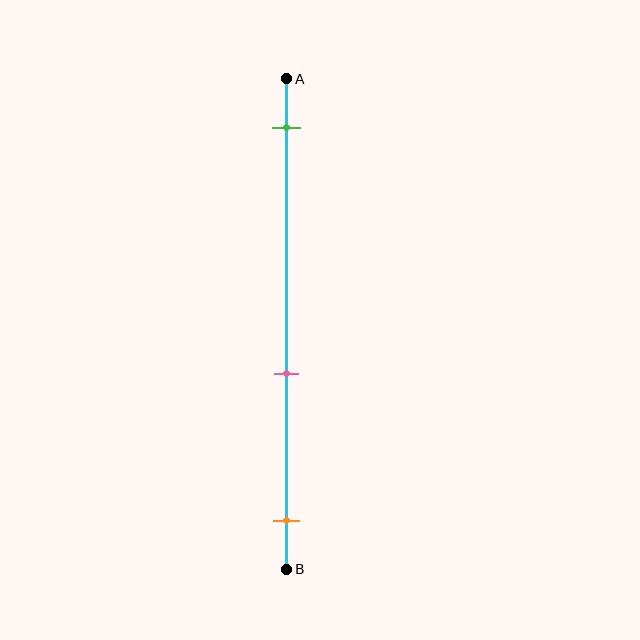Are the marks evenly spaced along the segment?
No, the marks are not evenly spaced.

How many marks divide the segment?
There are 3 marks dividing the segment.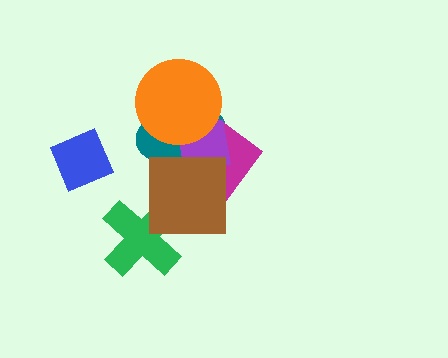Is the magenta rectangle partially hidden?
Yes, it is partially covered by another shape.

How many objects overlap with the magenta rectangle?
4 objects overlap with the magenta rectangle.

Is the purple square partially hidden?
Yes, it is partially covered by another shape.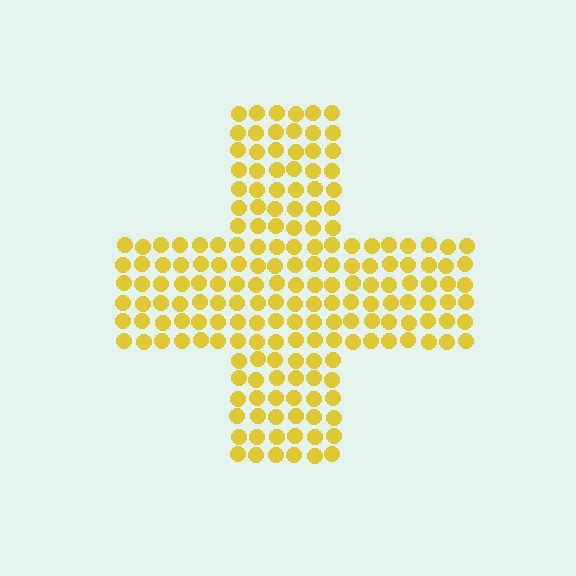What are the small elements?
The small elements are circles.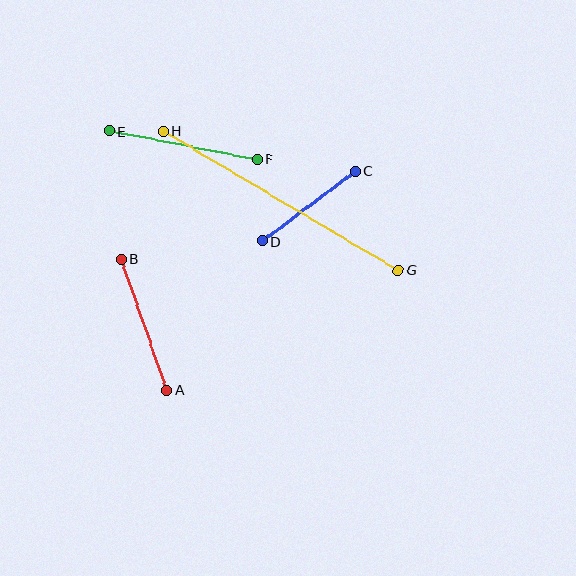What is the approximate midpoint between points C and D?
The midpoint is at approximately (309, 206) pixels.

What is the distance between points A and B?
The distance is approximately 139 pixels.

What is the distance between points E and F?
The distance is approximately 151 pixels.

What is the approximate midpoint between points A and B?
The midpoint is at approximately (144, 324) pixels.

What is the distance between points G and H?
The distance is approximately 273 pixels.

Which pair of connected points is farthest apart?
Points G and H are farthest apart.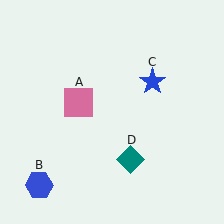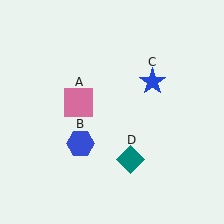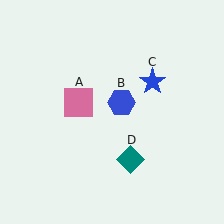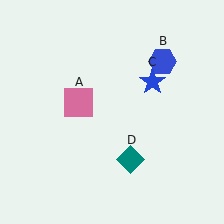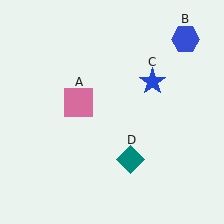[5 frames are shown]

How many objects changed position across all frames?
1 object changed position: blue hexagon (object B).